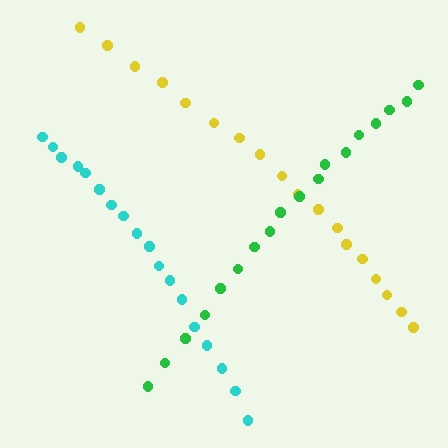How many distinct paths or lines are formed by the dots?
There are 3 distinct paths.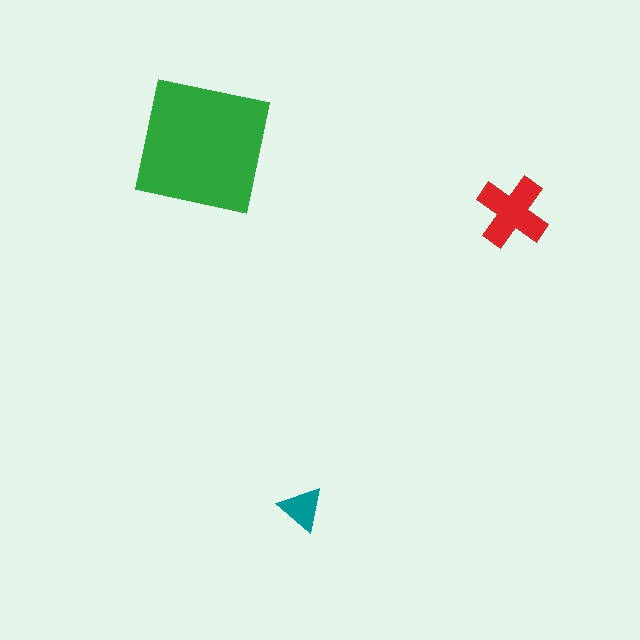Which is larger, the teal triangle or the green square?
The green square.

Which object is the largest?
The green square.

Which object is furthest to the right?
The red cross is rightmost.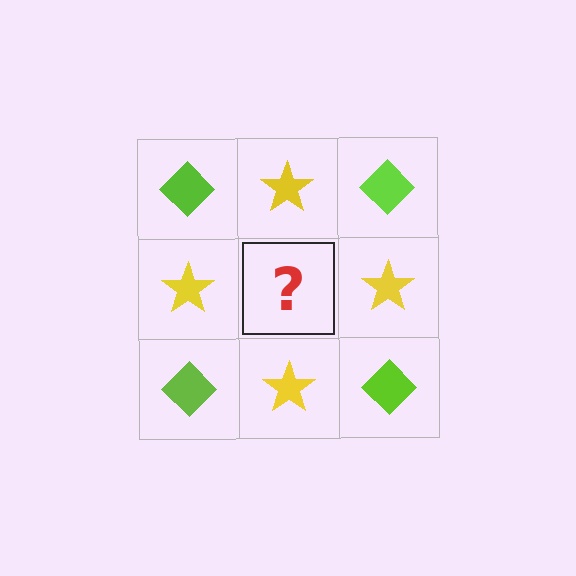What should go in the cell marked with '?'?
The missing cell should contain a lime diamond.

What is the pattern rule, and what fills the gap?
The rule is that it alternates lime diamond and yellow star in a checkerboard pattern. The gap should be filled with a lime diamond.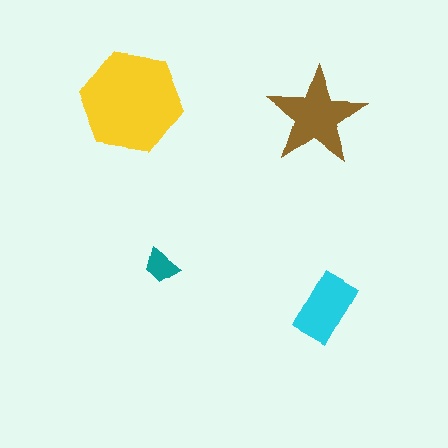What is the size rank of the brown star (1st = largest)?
2nd.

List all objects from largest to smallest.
The yellow hexagon, the brown star, the cyan rectangle, the teal trapezoid.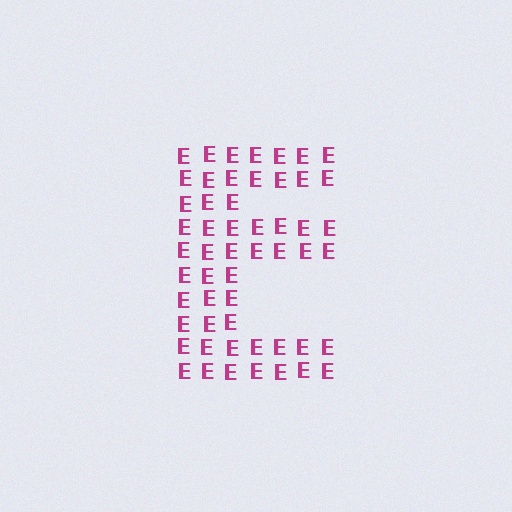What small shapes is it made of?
It is made of small letter E's.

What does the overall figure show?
The overall figure shows the letter E.